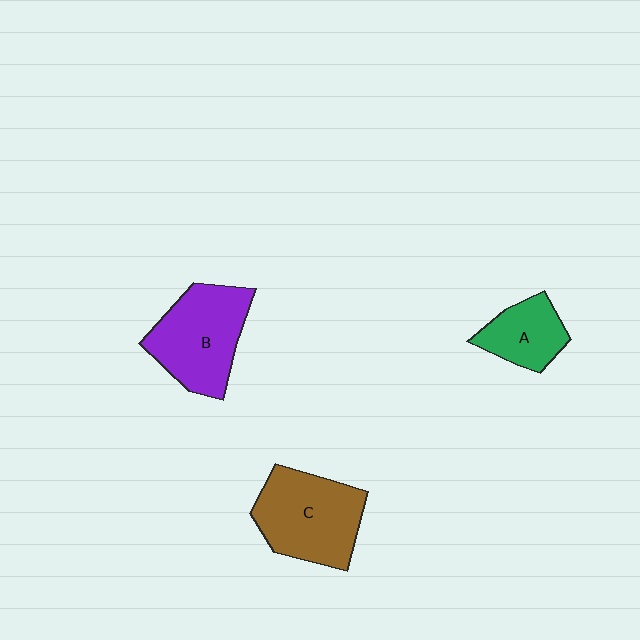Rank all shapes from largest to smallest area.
From largest to smallest: C (brown), B (purple), A (green).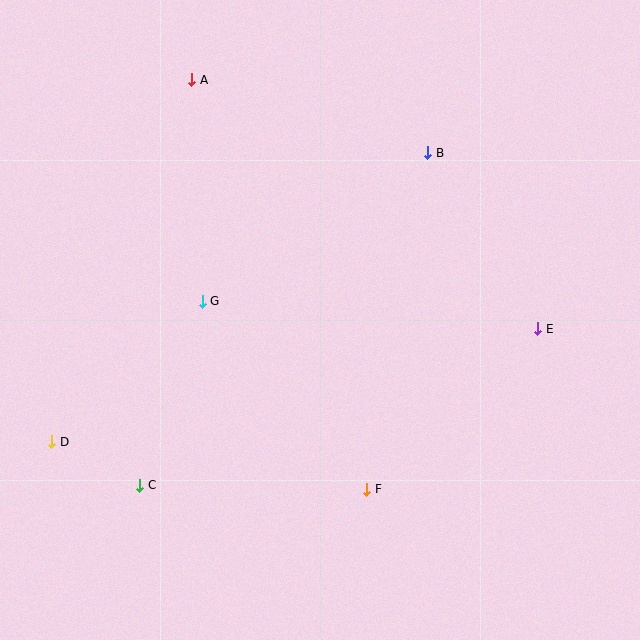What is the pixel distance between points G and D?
The distance between G and D is 206 pixels.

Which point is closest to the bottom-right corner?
Point F is closest to the bottom-right corner.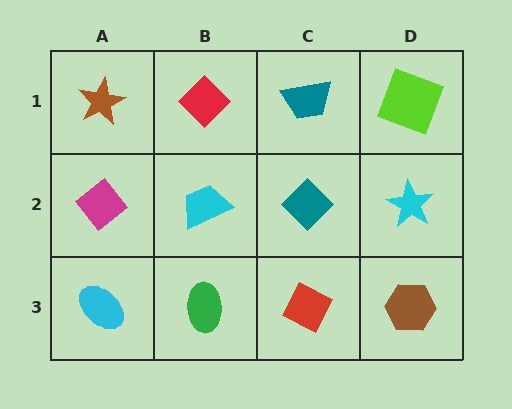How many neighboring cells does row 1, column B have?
3.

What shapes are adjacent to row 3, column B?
A cyan trapezoid (row 2, column B), a cyan ellipse (row 3, column A), a red diamond (row 3, column C).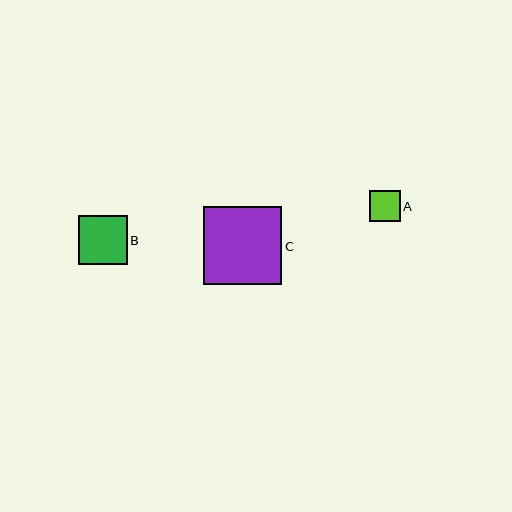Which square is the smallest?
Square A is the smallest with a size of approximately 31 pixels.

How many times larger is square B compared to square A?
Square B is approximately 1.6 times the size of square A.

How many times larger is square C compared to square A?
Square C is approximately 2.5 times the size of square A.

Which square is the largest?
Square C is the largest with a size of approximately 78 pixels.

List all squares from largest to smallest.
From largest to smallest: C, B, A.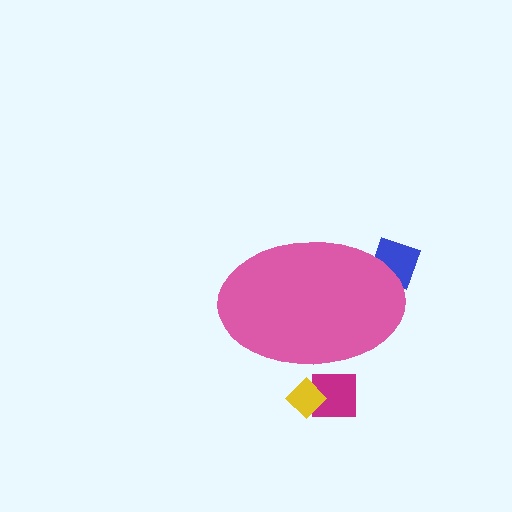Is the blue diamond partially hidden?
Yes, the blue diamond is partially hidden behind the pink ellipse.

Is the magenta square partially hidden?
Yes, the magenta square is partially hidden behind the pink ellipse.